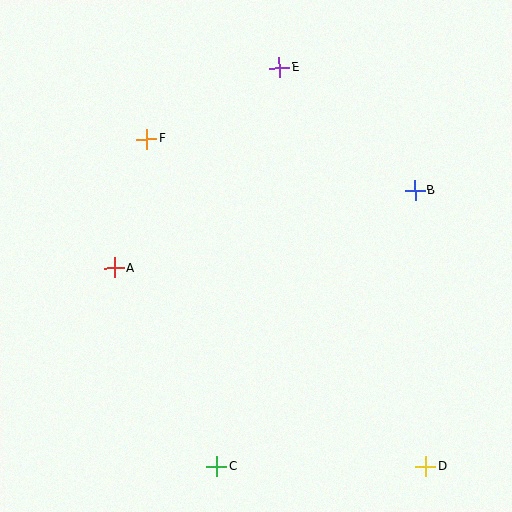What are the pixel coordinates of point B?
Point B is at (415, 191).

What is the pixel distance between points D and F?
The distance between D and F is 430 pixels.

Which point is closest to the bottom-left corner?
Point C is closest to the bottom-left corner.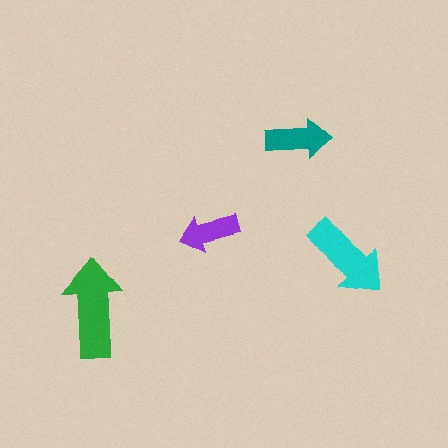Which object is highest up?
The teal arrow is topmost.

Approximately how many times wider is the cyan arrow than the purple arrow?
About 1.5 times wider.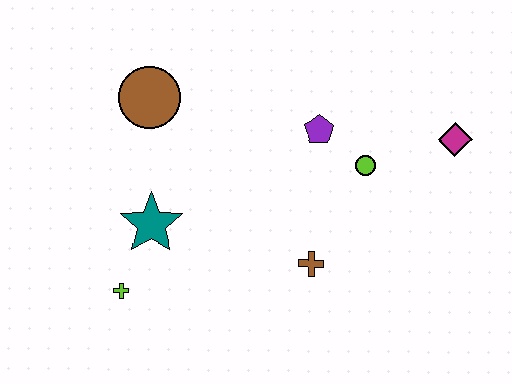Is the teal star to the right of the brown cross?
No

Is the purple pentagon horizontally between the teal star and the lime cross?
No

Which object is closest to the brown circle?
The teal star is closest to the brown circle.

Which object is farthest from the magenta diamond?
The lime cross is farthest from the magenta diamond.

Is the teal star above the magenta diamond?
No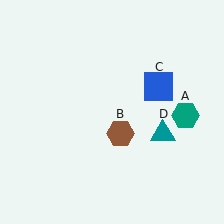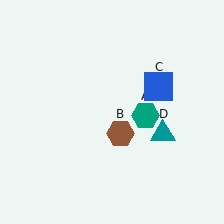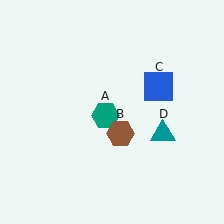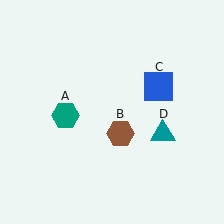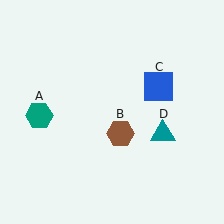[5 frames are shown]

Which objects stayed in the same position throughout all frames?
Brown hexagon (object B) and blue square (object C) and teal triangle (object D) remained stationary.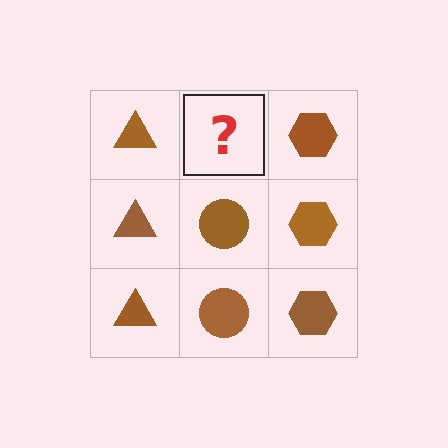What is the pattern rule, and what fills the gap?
The rule is that each column has a consistent shape. The gap should be filled with a brown circle.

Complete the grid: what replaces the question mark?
The question mark should be replaced with a brown circle.